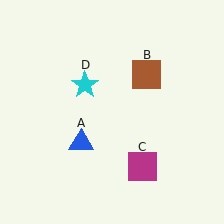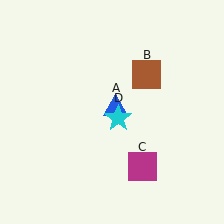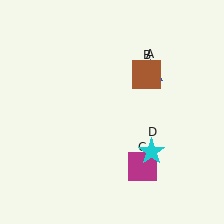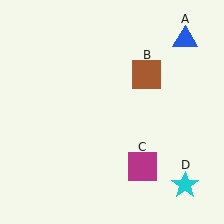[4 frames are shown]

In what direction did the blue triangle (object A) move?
The blue triangle (object A) moved up and to the right.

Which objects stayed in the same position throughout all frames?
Brown square (object B) and magenta square (object C) remained stationary.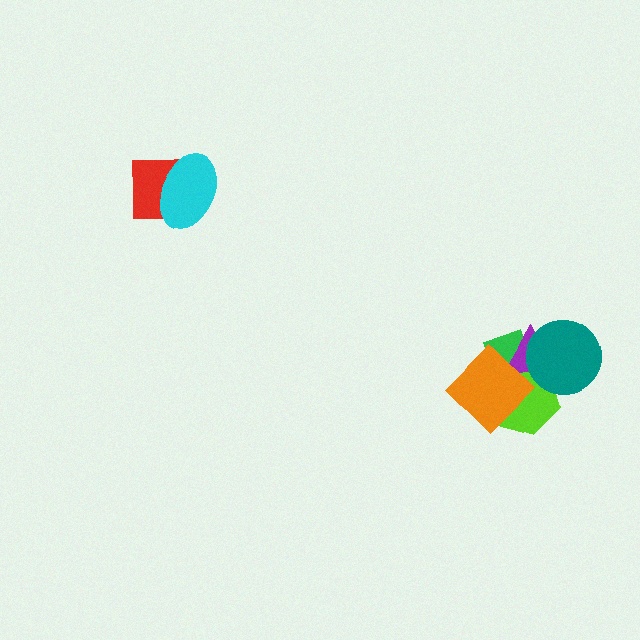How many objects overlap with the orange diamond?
3 objects overlap with the orange diamond.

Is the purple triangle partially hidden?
Yes, it is partially covered by another shape.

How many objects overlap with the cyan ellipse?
1 object overlaps with the cyan ellipse.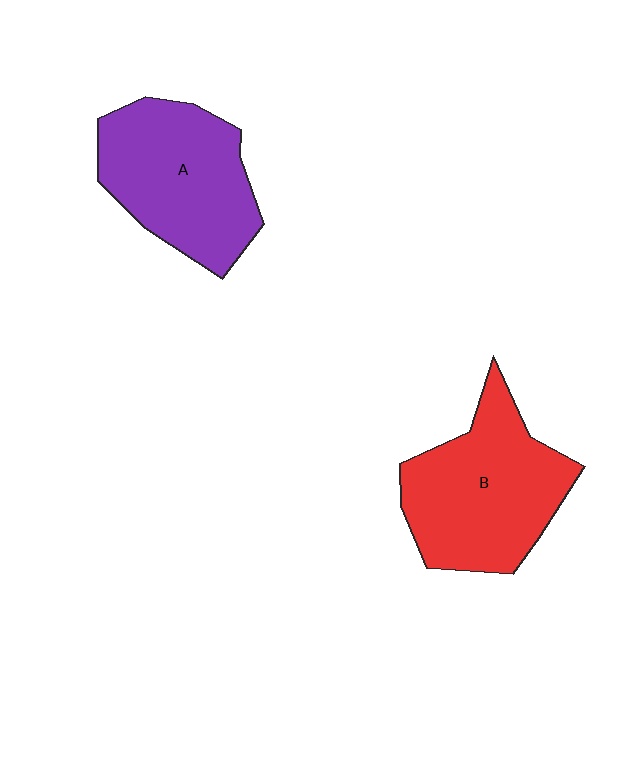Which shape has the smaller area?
Shape A (purple).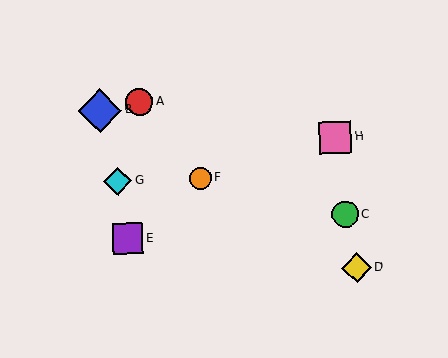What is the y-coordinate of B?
Object B is at y≈111.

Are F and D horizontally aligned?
No, F is at y≈178 and D is at y≈268.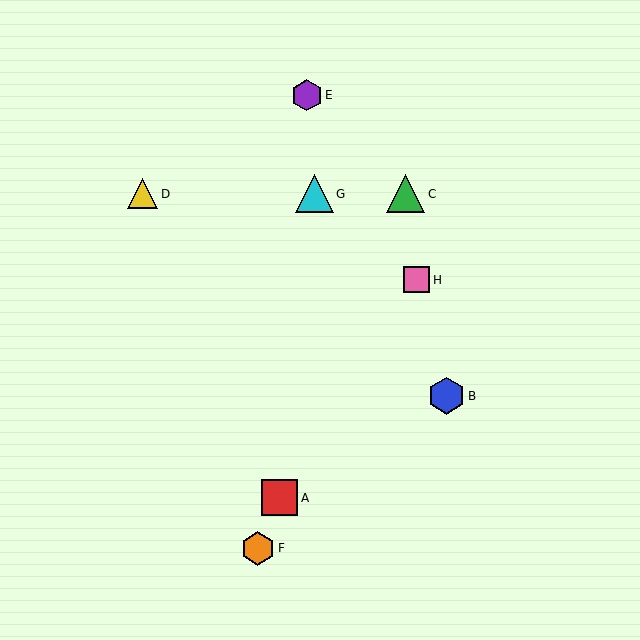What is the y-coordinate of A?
Object A is at y≈498.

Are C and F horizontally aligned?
No, C is at y≈194 and F is at y≈548.